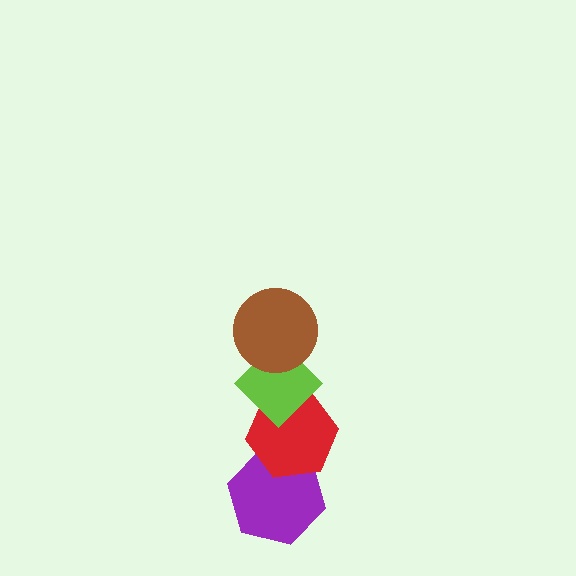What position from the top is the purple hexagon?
The purple hexagon is 4th from the top.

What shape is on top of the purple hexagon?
The red hexagon is on top of the purple hexagon.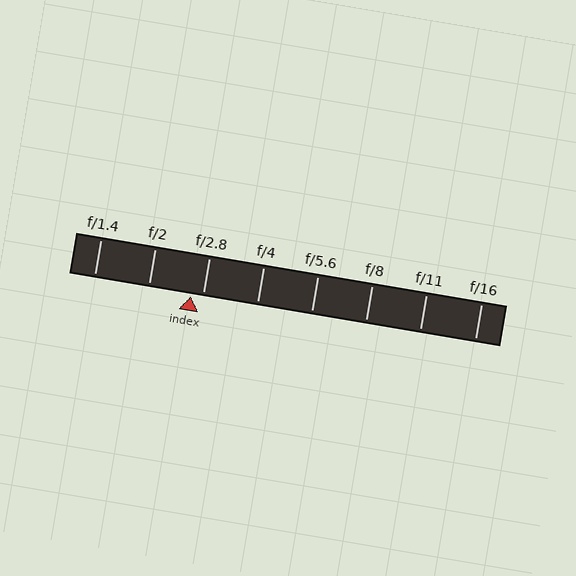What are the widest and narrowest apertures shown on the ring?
The widest aperture shown is f/1.4 and the narrowest is f/16.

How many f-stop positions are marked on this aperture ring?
There are 8 f-stop positions marked.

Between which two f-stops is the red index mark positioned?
The index mark is between f/2 and f/2.8.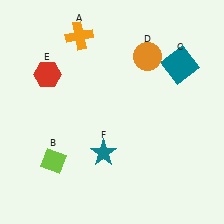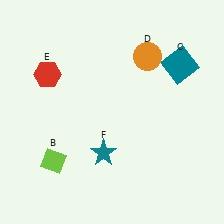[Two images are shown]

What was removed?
The orange cross (A) was removed in Image 2.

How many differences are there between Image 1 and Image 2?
There is 1 difference between the two images.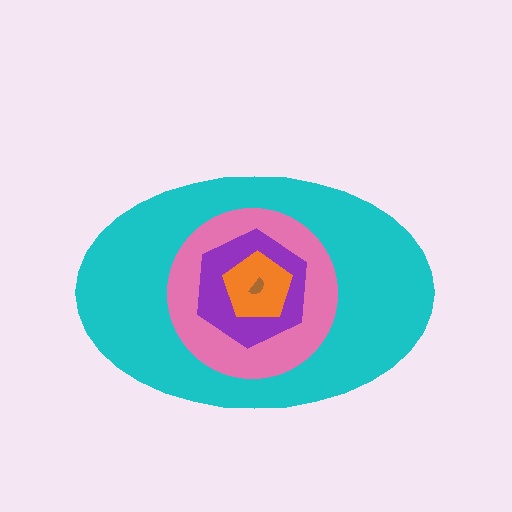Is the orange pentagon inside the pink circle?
Yes.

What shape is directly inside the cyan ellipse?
The pink circle.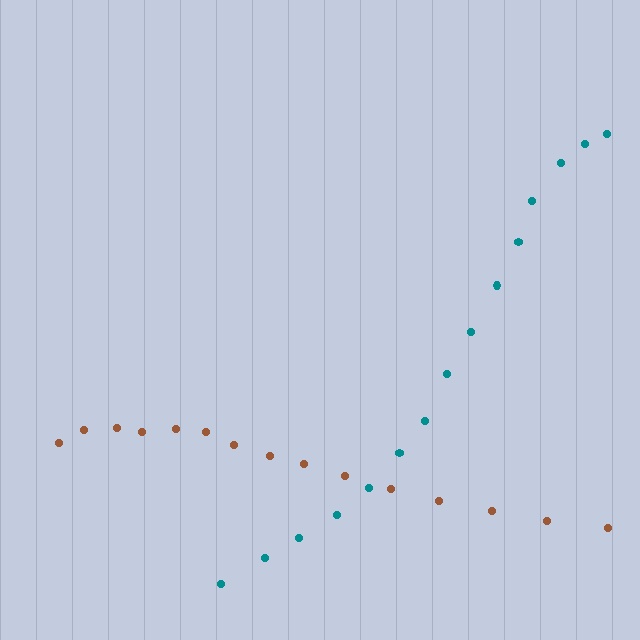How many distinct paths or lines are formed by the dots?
There are 2 distinct paths.